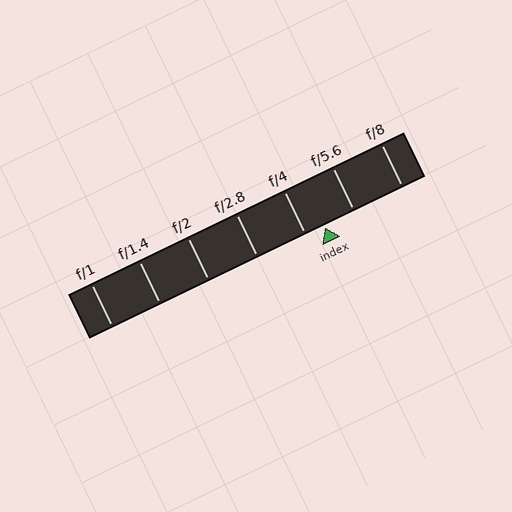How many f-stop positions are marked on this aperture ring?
There are 7 f-stop positions marked.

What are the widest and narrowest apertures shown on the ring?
The widest aperture shown is f/1 and the narrowest is f/8.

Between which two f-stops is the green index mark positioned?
The index mark is between f/4 and f/5.6.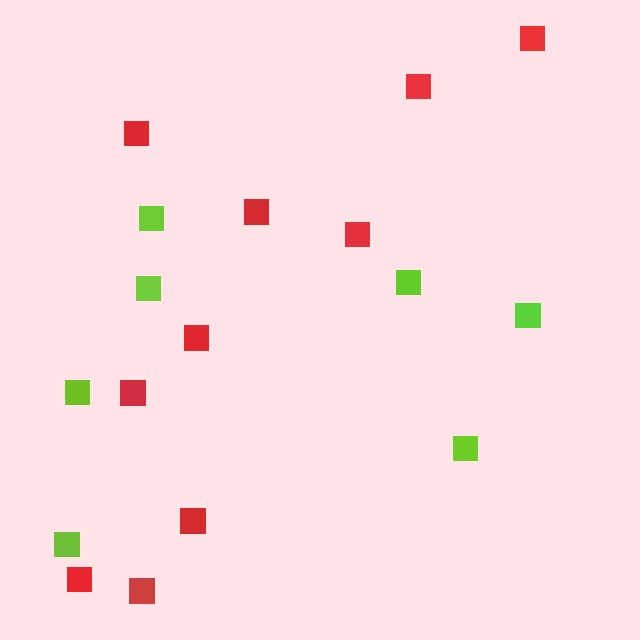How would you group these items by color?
There are 2 groups: one group of red squares (10) and one group of lime squares (7).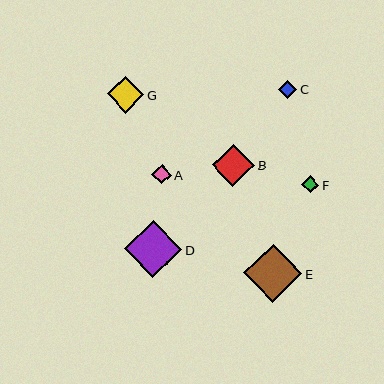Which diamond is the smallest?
Diamond F is the smallest with a size of approximately 17 pixels.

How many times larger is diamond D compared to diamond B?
Diamond D is approximately 1.3 times the size of diamond B.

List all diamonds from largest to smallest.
From largest to smallest: E, D, B, G, A, C, F.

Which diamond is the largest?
Diamond E is the largest with a size of approximately 58 pixels.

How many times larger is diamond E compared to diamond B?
Diamond E is approximately 1.4 times the size of diamond B.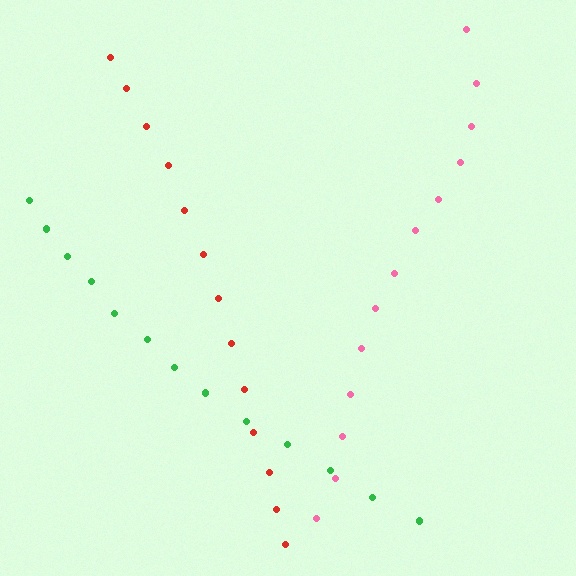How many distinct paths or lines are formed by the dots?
There are 3 distinct paths.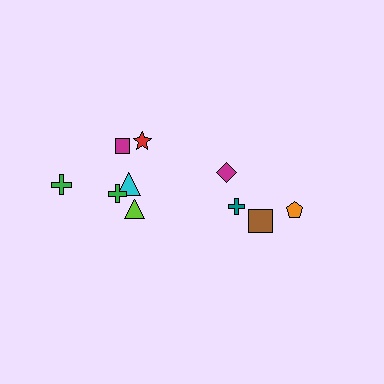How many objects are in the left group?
There are 6 objects.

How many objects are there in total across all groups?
There are 10 objects.